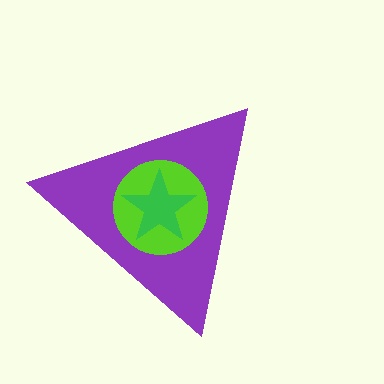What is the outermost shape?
The purple triangle.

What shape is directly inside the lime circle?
The green star.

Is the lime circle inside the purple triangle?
Yes.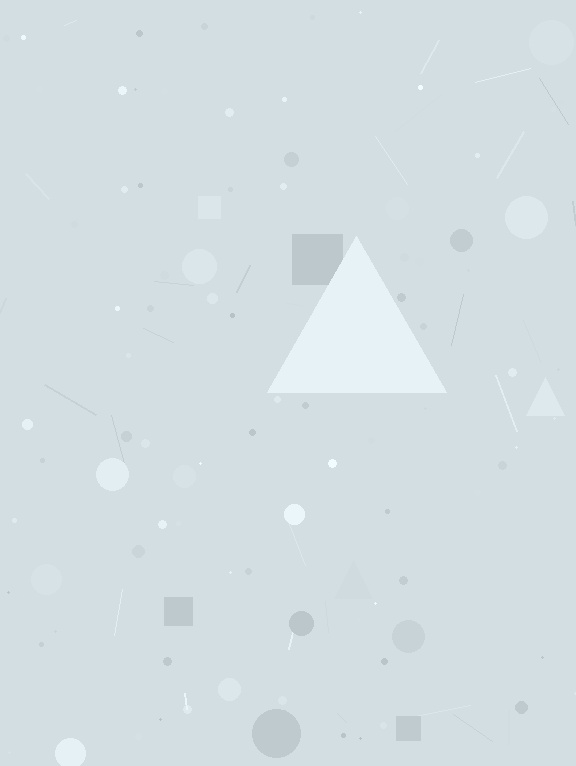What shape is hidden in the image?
A triangle is hidden in the image.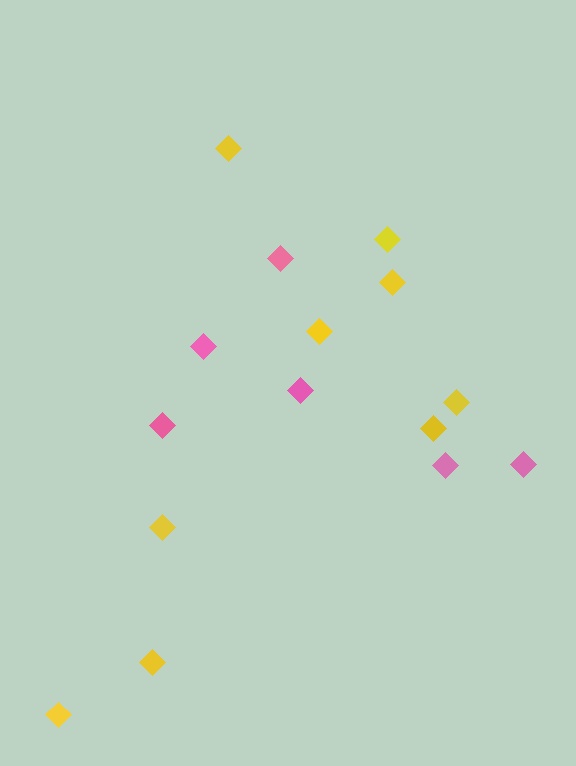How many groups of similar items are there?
There are 2 groups: one group of yellow diamonds (9) and one group of pink diamonds (6).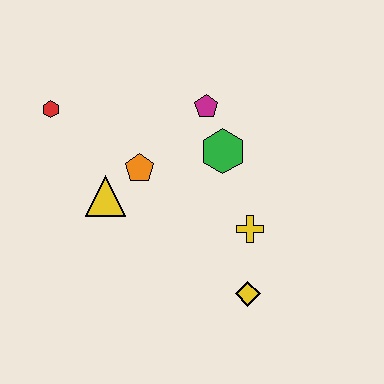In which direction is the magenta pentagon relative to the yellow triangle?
The magenta pentagon is to the right of the yellow triangle.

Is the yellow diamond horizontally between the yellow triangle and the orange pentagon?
No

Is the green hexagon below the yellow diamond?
No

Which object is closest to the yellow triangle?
The orange pentagon is closest to the yellow triangle.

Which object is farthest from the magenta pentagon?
The yellow diamond is farthest from the magenta pentagon.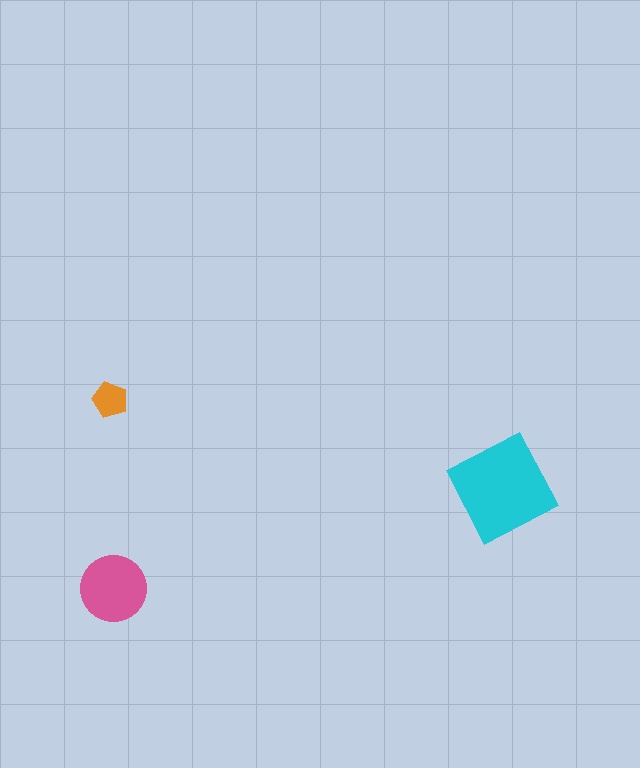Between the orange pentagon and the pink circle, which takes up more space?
The pink circle.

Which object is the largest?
The cyan square.